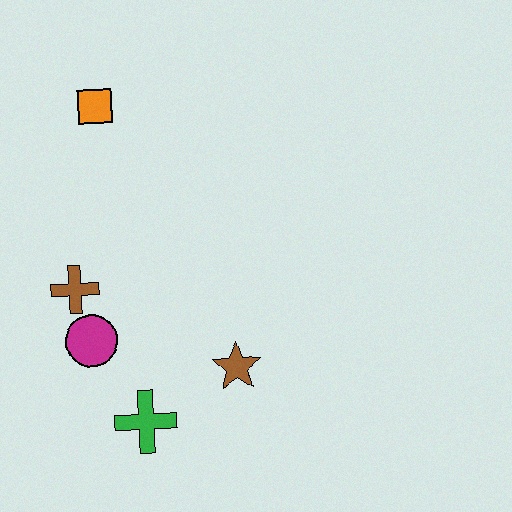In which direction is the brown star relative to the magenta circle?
The brown star is to the right of the magenta circle.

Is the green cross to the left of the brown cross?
No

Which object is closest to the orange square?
The brown cross is closest to the orange square.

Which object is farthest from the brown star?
The orange square is farthest from the brown star.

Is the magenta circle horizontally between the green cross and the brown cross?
Yes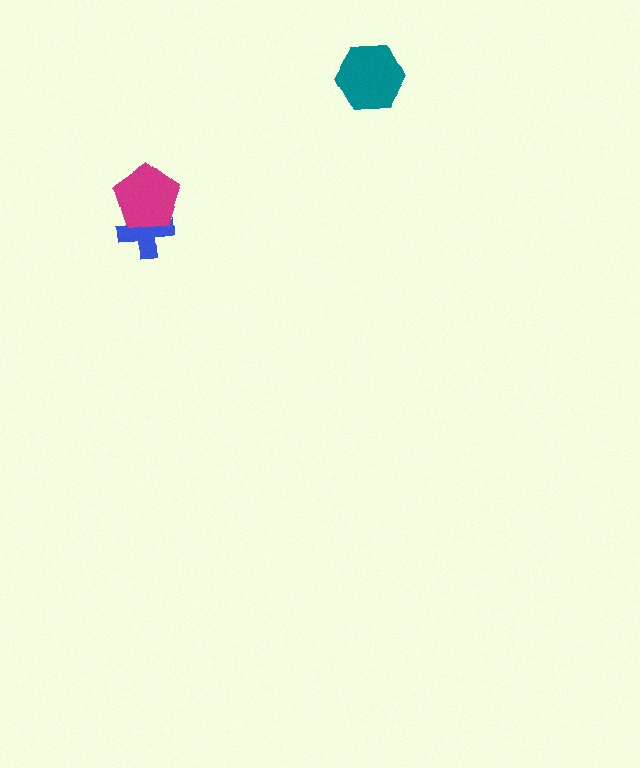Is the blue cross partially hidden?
Yes, it is partially covered by another shape.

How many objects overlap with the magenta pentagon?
1 object overlaps with the magenta pentagon.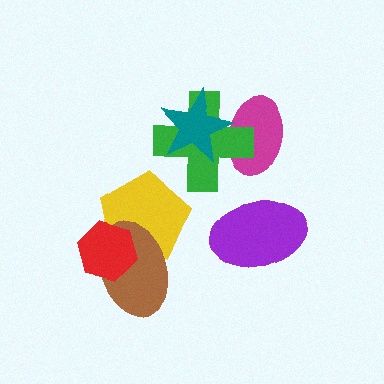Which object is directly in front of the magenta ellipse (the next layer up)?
The green cross is directly in front of the magenta ellipse.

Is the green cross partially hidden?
Yes, it is partially covered by another shape.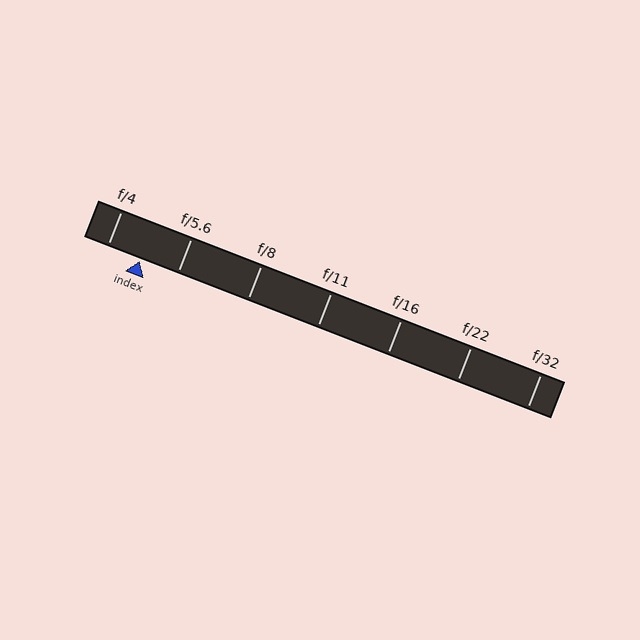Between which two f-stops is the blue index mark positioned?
The index mark is between f/4 and f/5.6.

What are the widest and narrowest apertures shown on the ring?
The widest aperture shown is f/4 and the narrowest is f/32.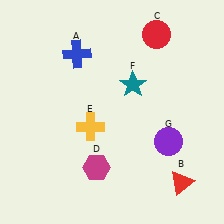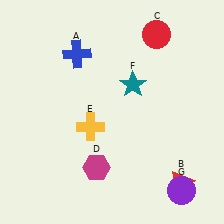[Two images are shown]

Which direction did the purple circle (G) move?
The purple circle (G) moved down.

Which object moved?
The purple circle (G) moved down.